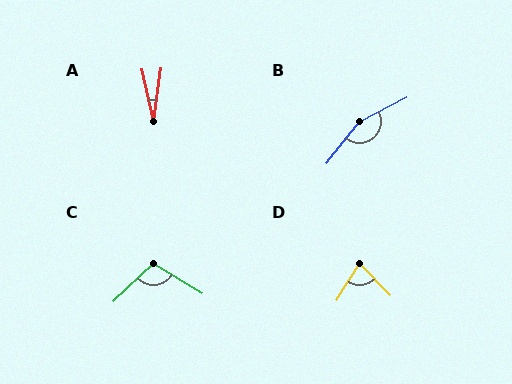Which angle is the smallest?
A, at approximately 21 degrees.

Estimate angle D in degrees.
Approximately 76 degrees.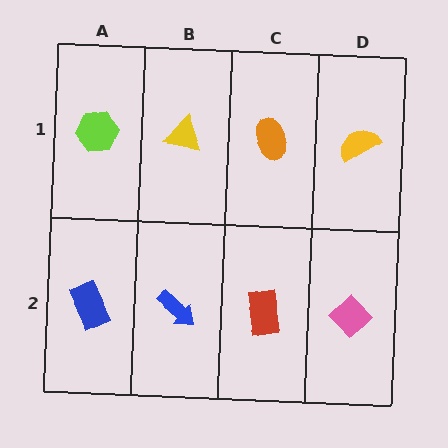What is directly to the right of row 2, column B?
A red rectangle.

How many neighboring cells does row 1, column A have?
2.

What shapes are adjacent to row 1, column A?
A blue rectangle (row 2, column A), a yellow triangle (row 1, column B).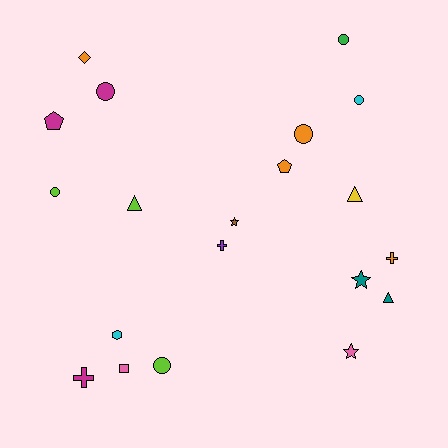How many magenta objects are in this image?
There are 3 magenta objects.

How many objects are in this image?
There are 20 objects.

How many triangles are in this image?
There are 3 triangles.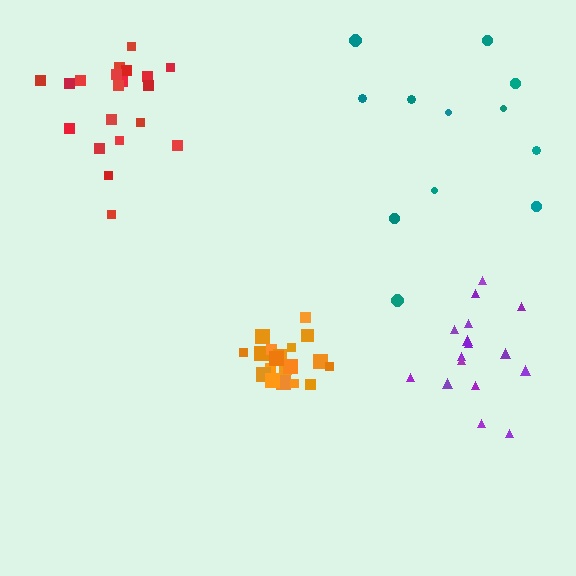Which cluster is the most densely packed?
Orange.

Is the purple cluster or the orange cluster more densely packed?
Orange.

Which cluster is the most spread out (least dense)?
Teal.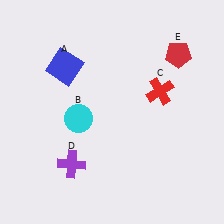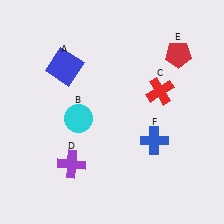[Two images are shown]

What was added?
A blue cross (F) was added in Image 2.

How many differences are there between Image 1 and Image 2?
There is 1 difference between the two images.